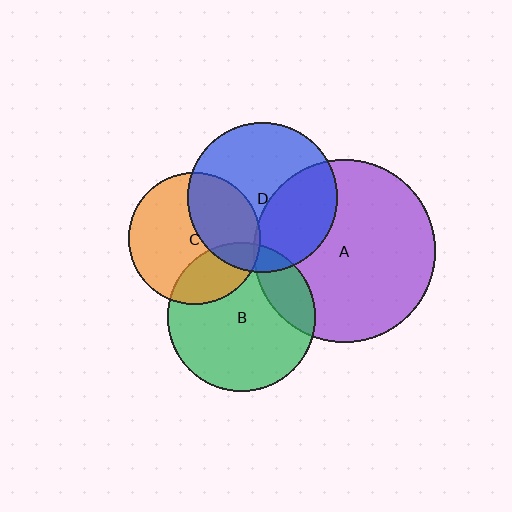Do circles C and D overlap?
Yes.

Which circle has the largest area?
Circle A (purple).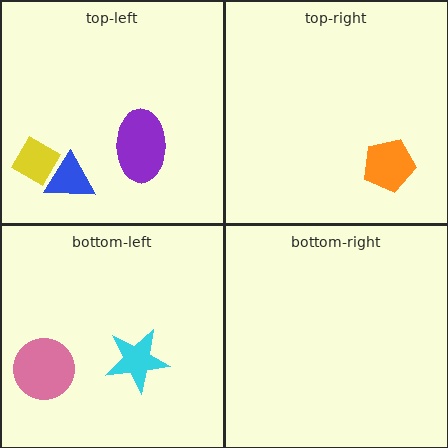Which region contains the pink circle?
The bottom-left region.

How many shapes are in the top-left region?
3.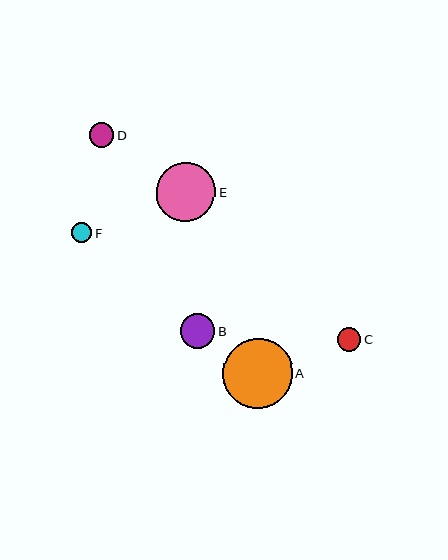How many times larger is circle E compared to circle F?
Circle E is approximately 2.9 times the size of circle F.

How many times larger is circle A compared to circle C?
Circle A is approximately 3.0 times the size of circle C.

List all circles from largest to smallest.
From largest to smallest: A, E, B, D, C, F.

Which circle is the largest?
Circle A is the largest with a size of approximately 70 pixels.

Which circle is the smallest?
Circle F is the smallest with a size of approximately 20 pixels.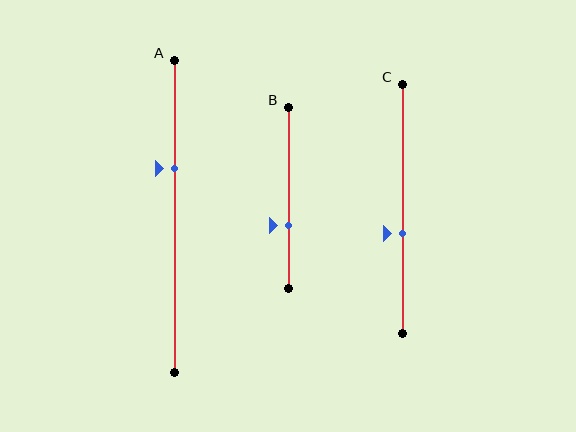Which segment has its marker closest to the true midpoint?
Segment C has its marker closest to the true midpoint.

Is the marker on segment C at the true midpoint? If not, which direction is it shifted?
No, the marker on segment C is shifted downward by about 10% of the segment length.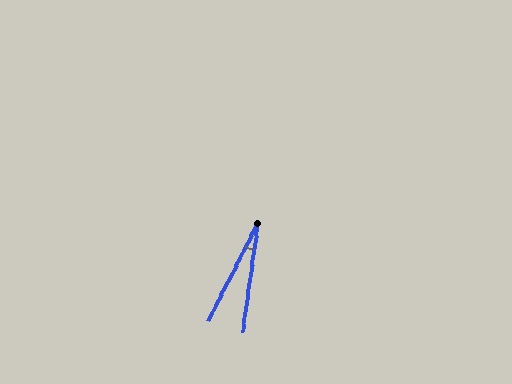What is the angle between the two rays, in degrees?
Approximately 19 degrees.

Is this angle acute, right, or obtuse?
It is acute.